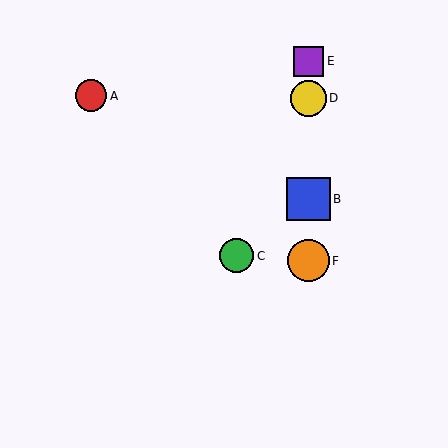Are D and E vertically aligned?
Yes, both are at x≈308.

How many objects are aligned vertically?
4 objects (B, D, E, F) are aligned vertically.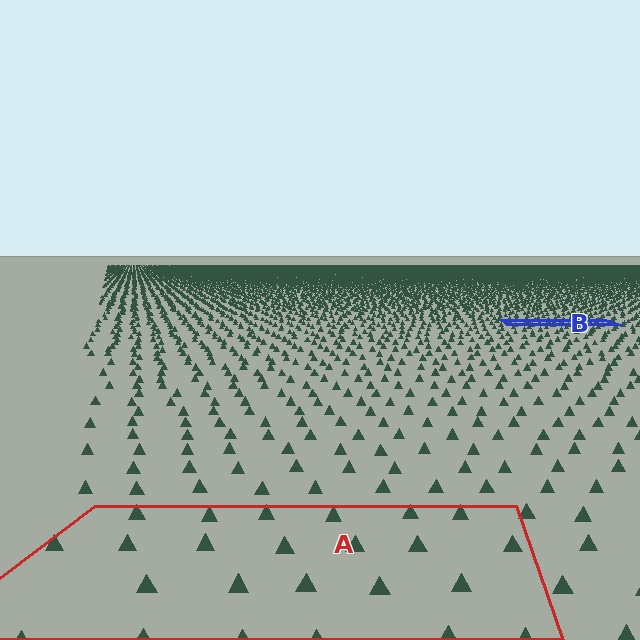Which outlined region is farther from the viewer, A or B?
Region B is farther from the viewer — the texture elements inside it appear smaller and more densely packed.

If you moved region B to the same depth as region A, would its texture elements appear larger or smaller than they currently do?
They would appear larger. At a closer depth, the same texture elements are projected at a bigger on-screen size.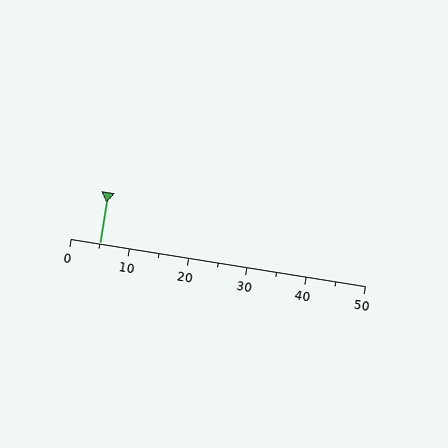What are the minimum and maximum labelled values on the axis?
The axis runs from 0 to 50.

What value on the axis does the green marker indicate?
The marker indicates approximately 5.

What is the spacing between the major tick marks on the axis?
The major ticks are spaced 10 apart.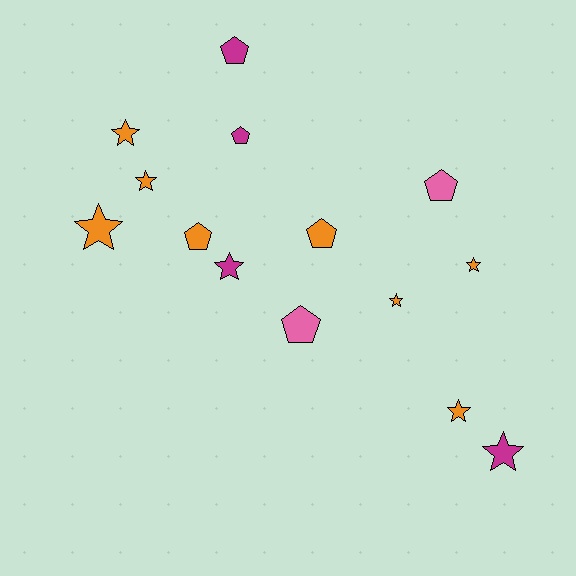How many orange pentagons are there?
There are 2 orange pentagons.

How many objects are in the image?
There are 14 objects.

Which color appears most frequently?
Orange, with 8 objects.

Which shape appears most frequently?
Star, with 8 objects.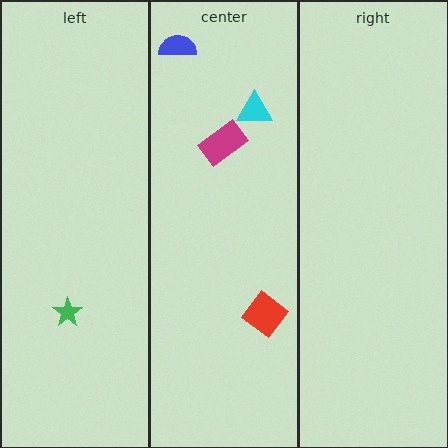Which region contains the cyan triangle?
The center region.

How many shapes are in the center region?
4.